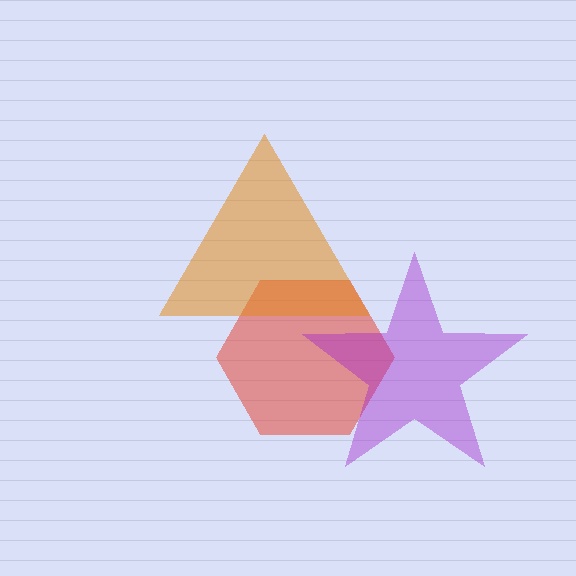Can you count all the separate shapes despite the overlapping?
Yes, there are 3 separate shapes.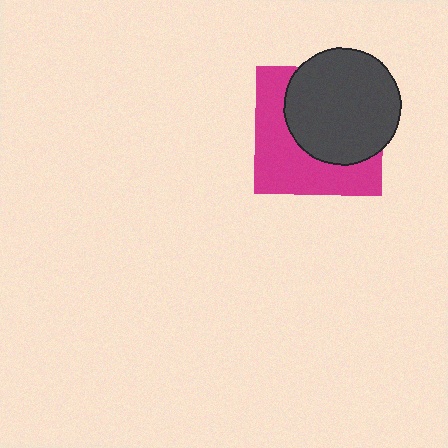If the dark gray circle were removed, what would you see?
You would see the complete magenta square.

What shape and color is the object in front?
The object in front is a dark gray circle.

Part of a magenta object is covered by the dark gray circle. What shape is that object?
It is a square.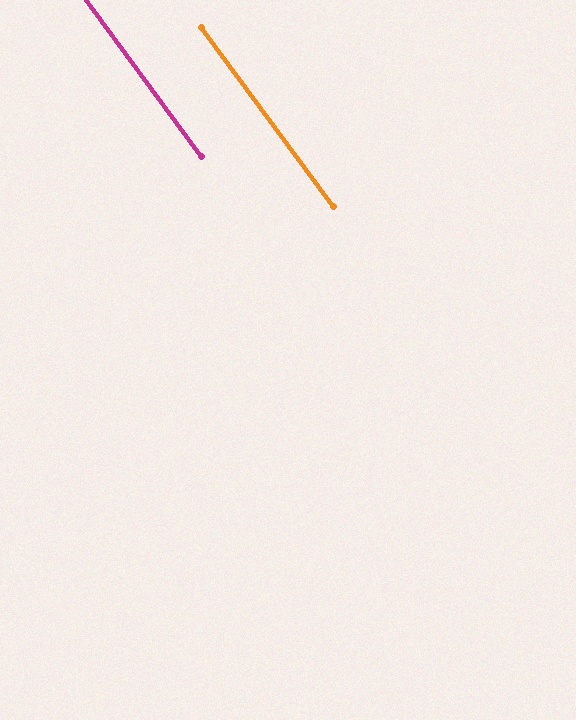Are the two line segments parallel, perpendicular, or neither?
Parallel — their directions differ by only 0.3°.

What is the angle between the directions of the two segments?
Approximately 0 degrees.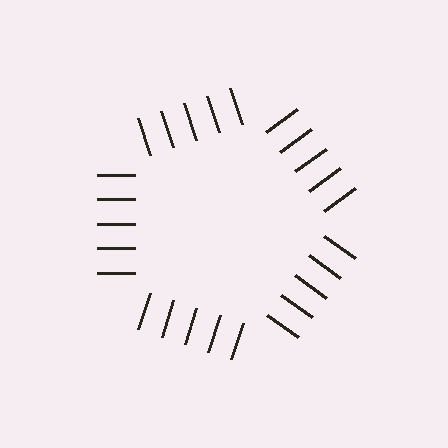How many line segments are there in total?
25 — 5 along each of the 5 edges.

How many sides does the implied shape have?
5 sides — the line-ends trace a pentagon.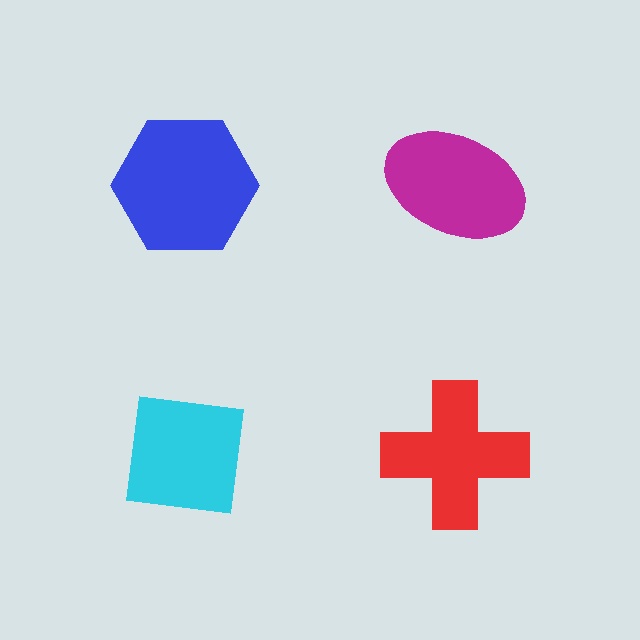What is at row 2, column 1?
A cyan square.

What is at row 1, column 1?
A blue hexagon.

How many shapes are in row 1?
2 shapes.